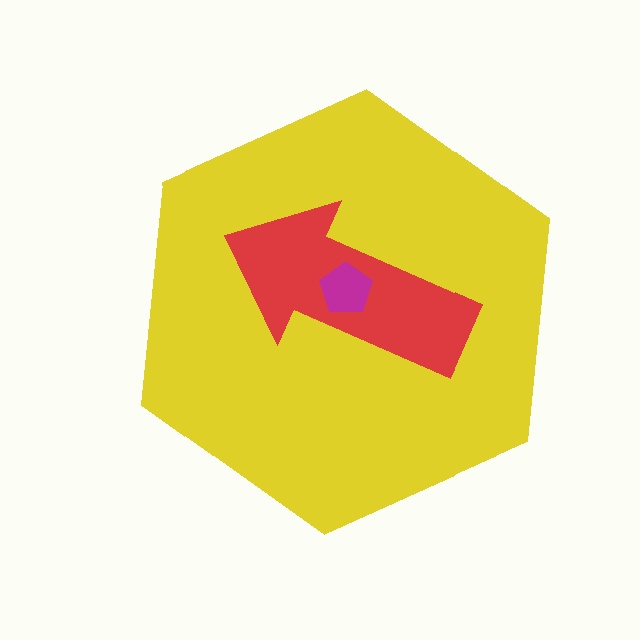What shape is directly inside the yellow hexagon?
The red arrow.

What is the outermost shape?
The yellow hexagon.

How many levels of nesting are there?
3.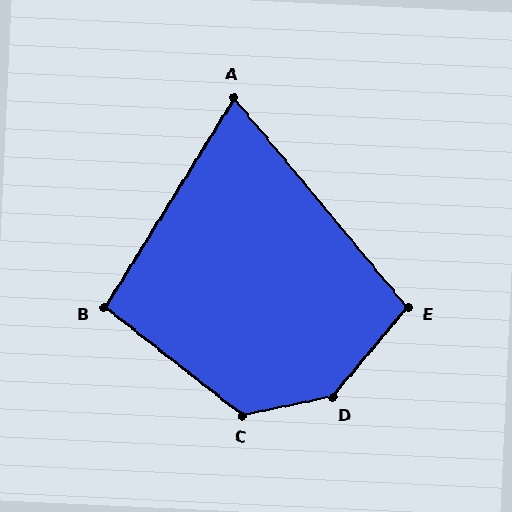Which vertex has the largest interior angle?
D, at approximately 142 degrees.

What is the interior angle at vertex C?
Approximately 130 degrees (obtuse).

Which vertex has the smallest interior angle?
A, at approximately 71 degrees.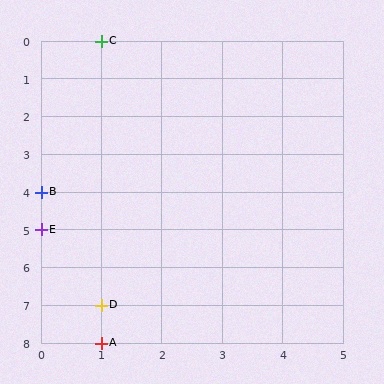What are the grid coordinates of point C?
Point C is at grid coordinates (1, 0).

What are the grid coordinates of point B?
Point B is at grid coordinates (0, 4).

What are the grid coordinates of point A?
Point A is at grid coordinates (1, 8).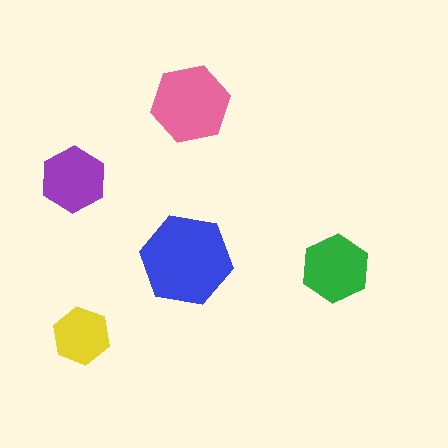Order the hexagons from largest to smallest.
the blue one, the pink one, the green one, the purple one, the yellow one.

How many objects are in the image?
There are 5 objects in the image.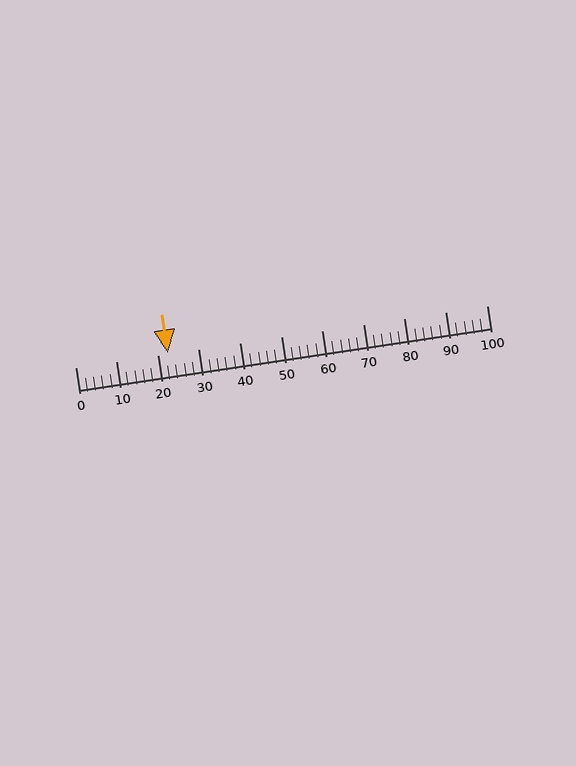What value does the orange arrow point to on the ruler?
The orange arrow points to approximately 22.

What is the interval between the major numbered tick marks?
The major tick marks are spaced 10 units apart.